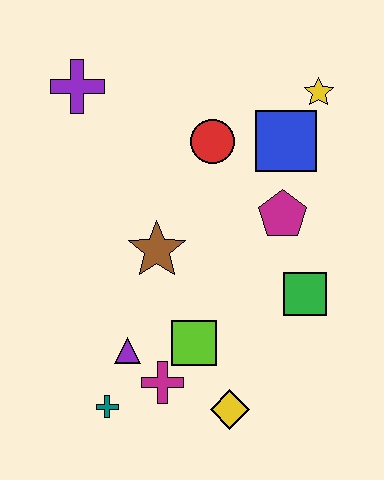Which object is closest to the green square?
The magenta pentagon is closest to the green square.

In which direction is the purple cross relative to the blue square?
The purple cross is to the left of the blue square.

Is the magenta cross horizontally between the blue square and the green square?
No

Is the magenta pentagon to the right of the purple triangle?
Yes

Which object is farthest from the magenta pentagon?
The teal cross is farthest from the magenta pentagon.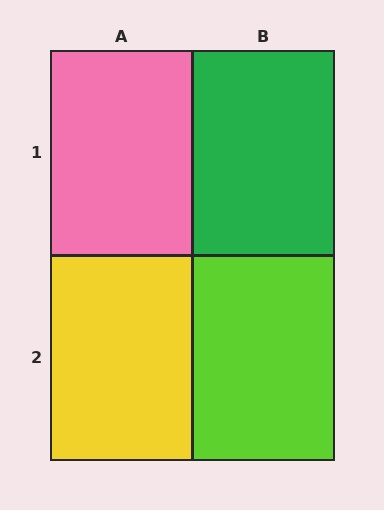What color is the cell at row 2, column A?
Yellow.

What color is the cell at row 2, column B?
Lime.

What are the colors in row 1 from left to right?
Pink, green.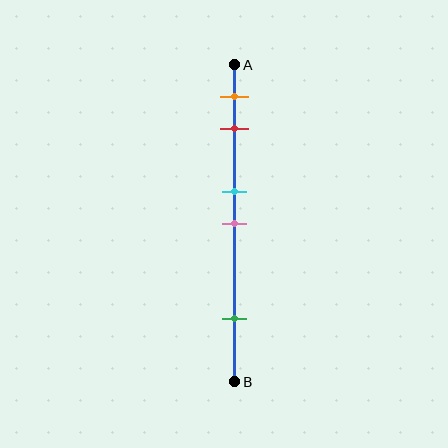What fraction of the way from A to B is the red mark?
The red mark is approximately 20% (0.2) of the way from A to B.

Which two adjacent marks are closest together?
The cyan and pink marks are the closest adjacent pair.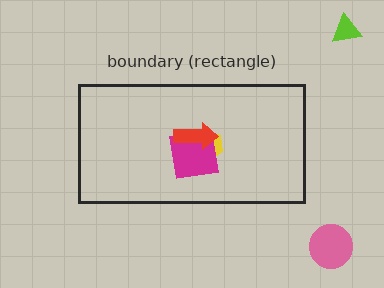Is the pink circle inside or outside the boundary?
Outside.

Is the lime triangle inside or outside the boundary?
Outside.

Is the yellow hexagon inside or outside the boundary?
Inside.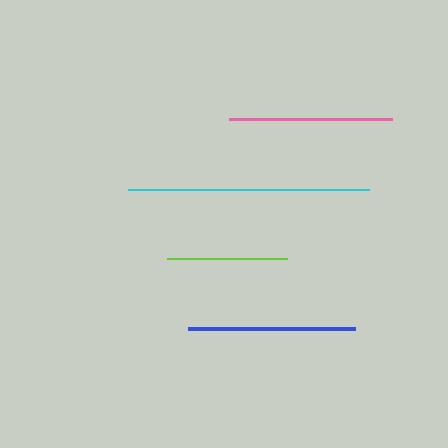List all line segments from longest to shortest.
From longest to shortest: cyan, blue, pink, lime.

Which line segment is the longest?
The cyan line is the longest at approximately 241 pixels.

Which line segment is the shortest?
The lime line is the shortest at approximately 120 pixels.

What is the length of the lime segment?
The lime segment is approximately 120 pixels long.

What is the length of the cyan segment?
The cyan segment is approximately 241 pixels long.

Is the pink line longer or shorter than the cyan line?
The cyan line is longer than the pink line.